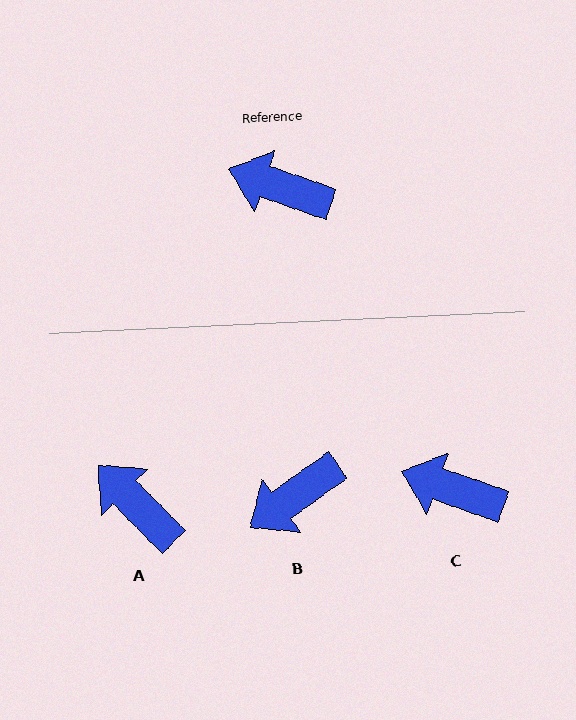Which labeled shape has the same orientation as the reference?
C.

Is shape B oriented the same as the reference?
No, it is off by about 55 degrees.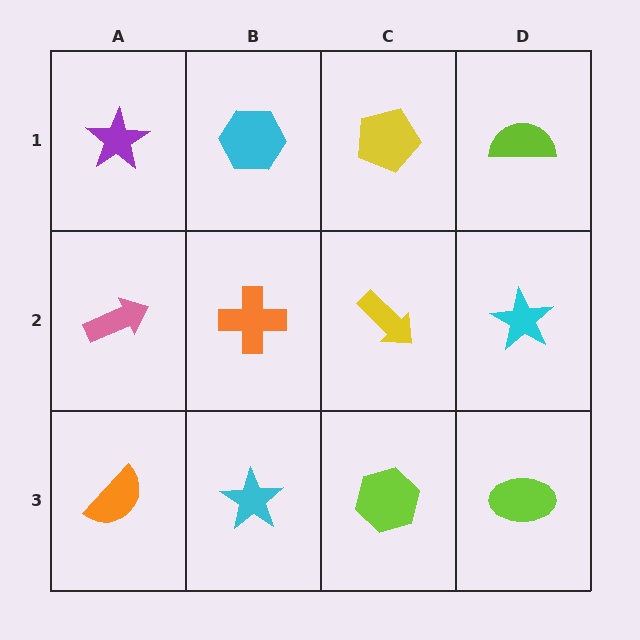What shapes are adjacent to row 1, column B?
An orange cross (row 2, column B), a purple star (row 1, column A), a yellow pentagon (row 1, column C).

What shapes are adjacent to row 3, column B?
An orange cross (row 2, column B), an orange semicircle (row 3, column A), a lime hexagon (row 3, column C).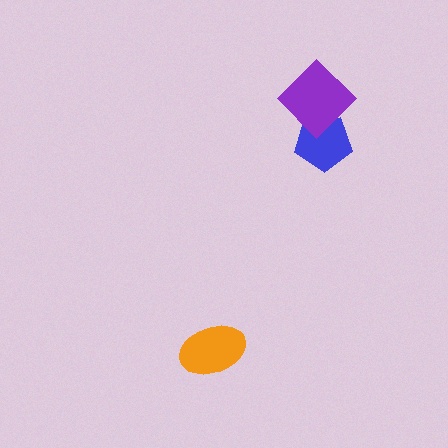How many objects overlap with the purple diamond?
1 object overlaps with the purple diamond.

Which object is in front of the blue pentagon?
The purple diamond is in front of the blue pentagon.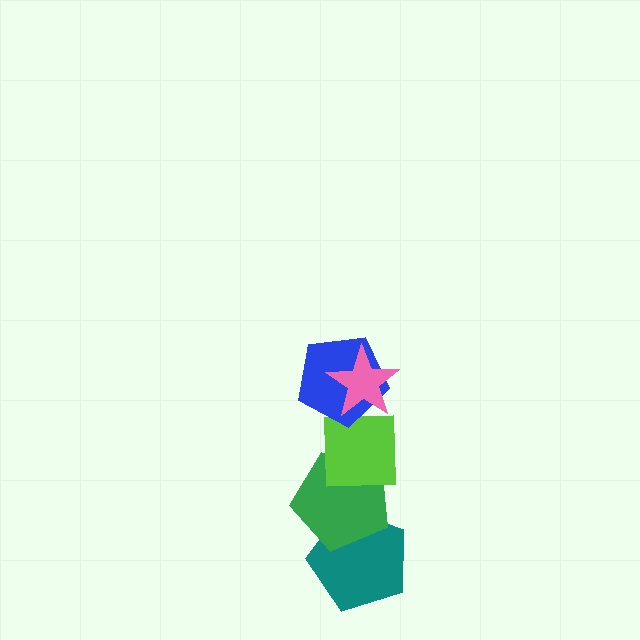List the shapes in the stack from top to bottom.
From top to bottom: the pink star, the blue pentagon, the lime square, the green pentagon, the teal pentagon.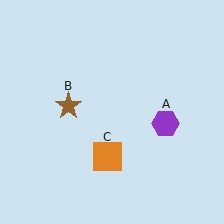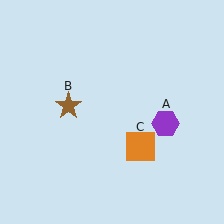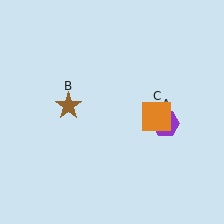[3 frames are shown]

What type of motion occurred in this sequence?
The orange square (object C) rotated counterclockwise around the center of the scene.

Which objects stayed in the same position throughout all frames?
Purple hexagon (object A) and brown star (object B) remained stationary.